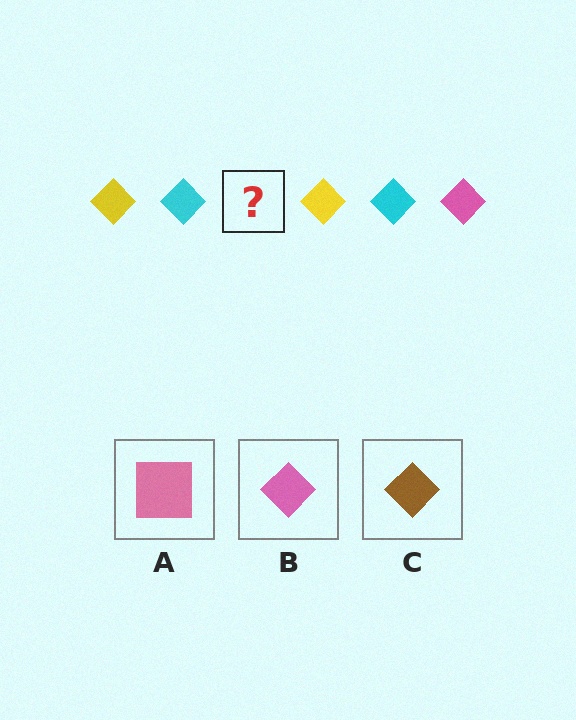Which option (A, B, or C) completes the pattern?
B.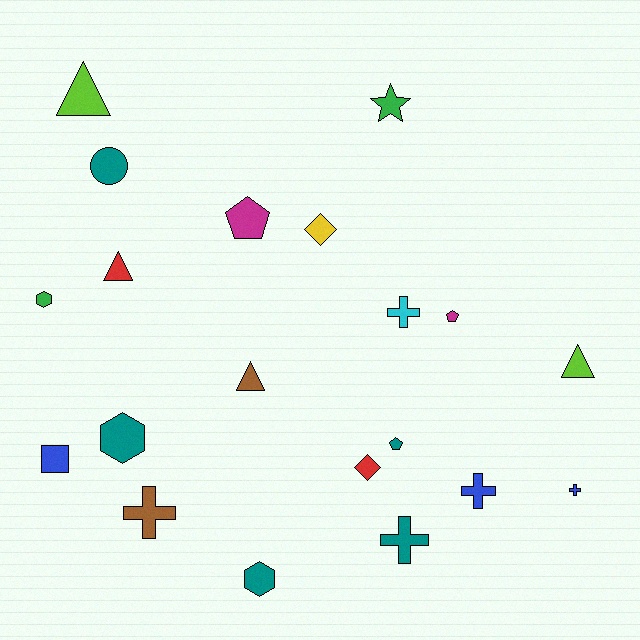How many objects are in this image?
There are 20 objects.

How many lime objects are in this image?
There are 2 lime objects.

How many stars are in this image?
There is 1 star.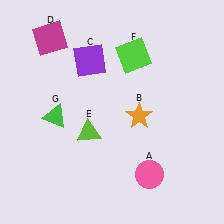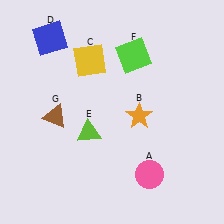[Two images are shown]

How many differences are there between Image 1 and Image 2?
There are 3 differences between the two images.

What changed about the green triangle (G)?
In Image 1, G is green. In Image 2, it changed to brown.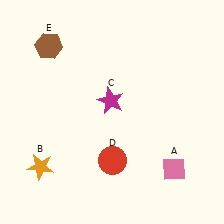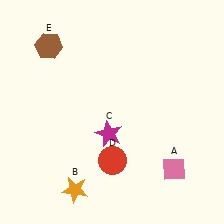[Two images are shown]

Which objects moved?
The objects that moved are: the orange star (B), the magenta star (C).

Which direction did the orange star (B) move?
The orange star (B) moved right.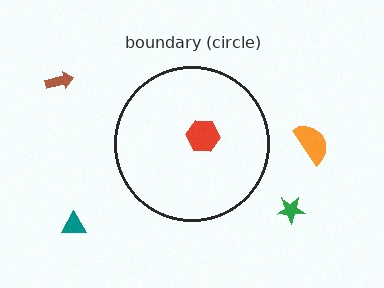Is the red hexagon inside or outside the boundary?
Inside.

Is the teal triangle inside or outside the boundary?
Outside.